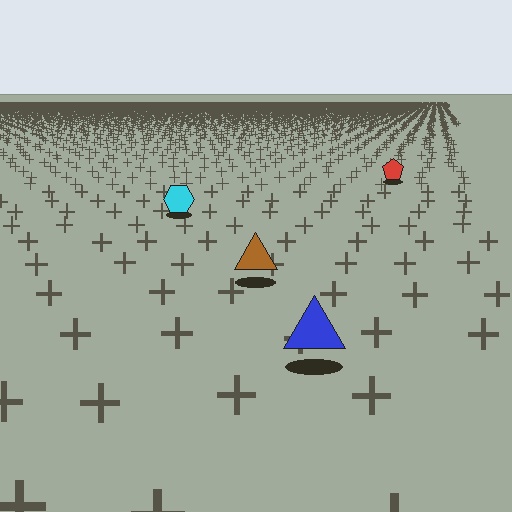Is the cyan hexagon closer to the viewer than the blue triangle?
No. The blue triangle is closer — you can tell from the texture gradient: the ground texture is coarser near it.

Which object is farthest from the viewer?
The red pentagon is farthest from the viewer. It appears smaller and the ground texture around it is denser.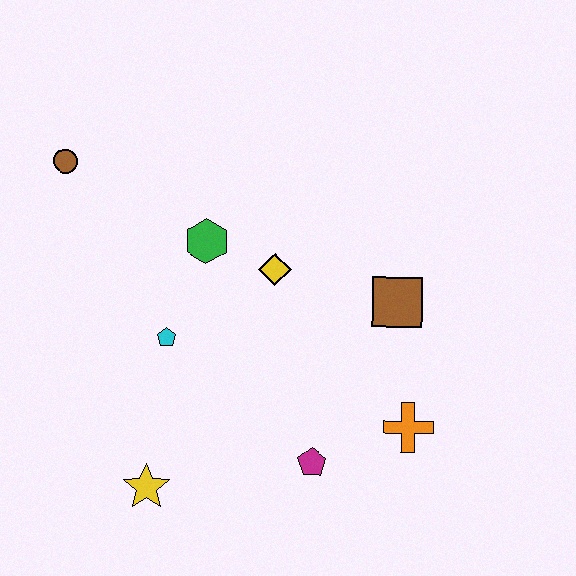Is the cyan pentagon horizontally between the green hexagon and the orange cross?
No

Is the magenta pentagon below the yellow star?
No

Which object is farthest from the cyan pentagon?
The orange cross is farthest from the cyan pentagon.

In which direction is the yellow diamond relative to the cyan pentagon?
The yellow diamond is to the right of the cyan pentagon.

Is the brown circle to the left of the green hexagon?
Yes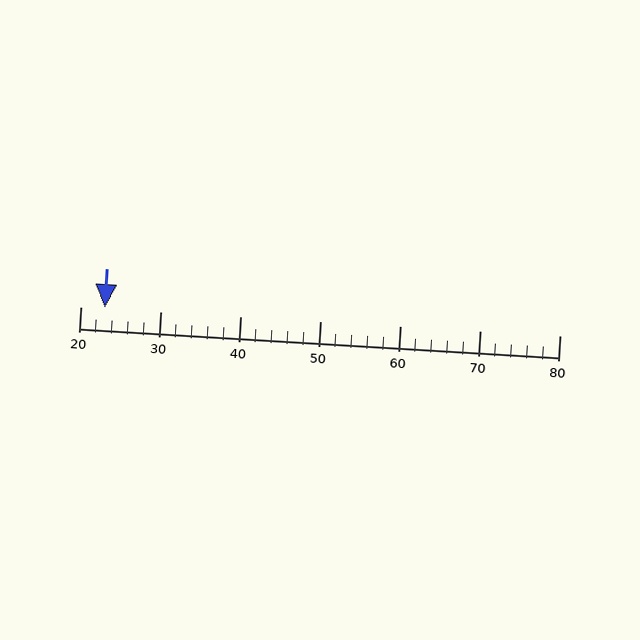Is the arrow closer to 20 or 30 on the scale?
The arrow is closer to 20.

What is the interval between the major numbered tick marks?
The major tick marks are spaced 10 units apart.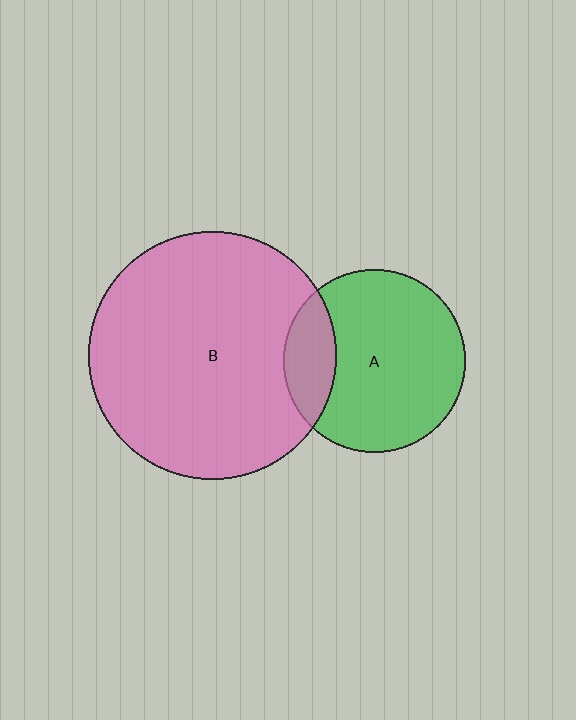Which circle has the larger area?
Circle B (pink).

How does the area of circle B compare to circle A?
Approximately 1.8 times.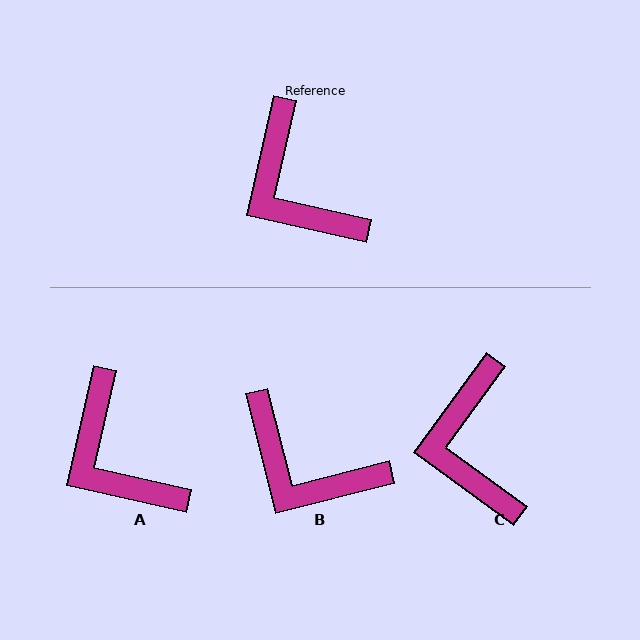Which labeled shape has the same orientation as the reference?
A.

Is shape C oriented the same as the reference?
No, it is off by about 24 degrees.